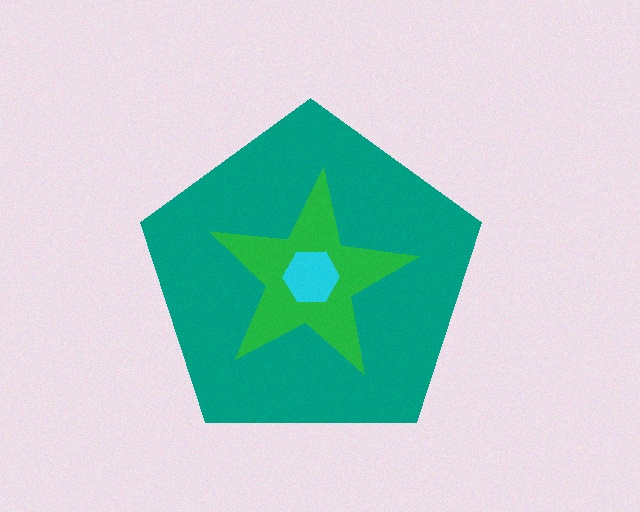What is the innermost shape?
The cyan hexagon.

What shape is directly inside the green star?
The cyan hexagon.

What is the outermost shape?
The teal pentagon.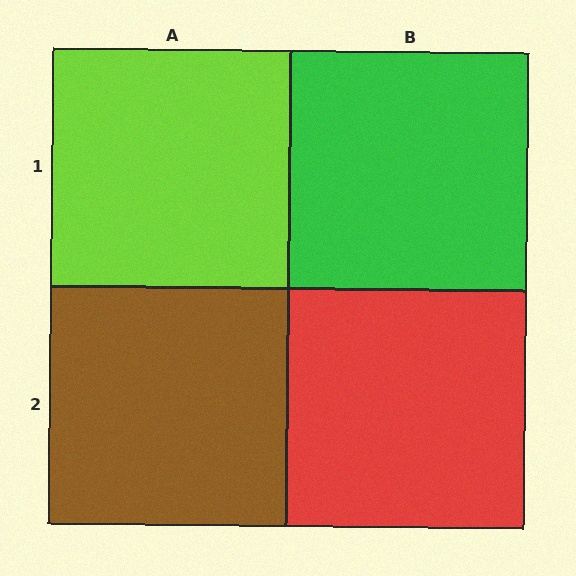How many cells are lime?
1 cell is lime.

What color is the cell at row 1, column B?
Green.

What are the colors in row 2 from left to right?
Brown, red.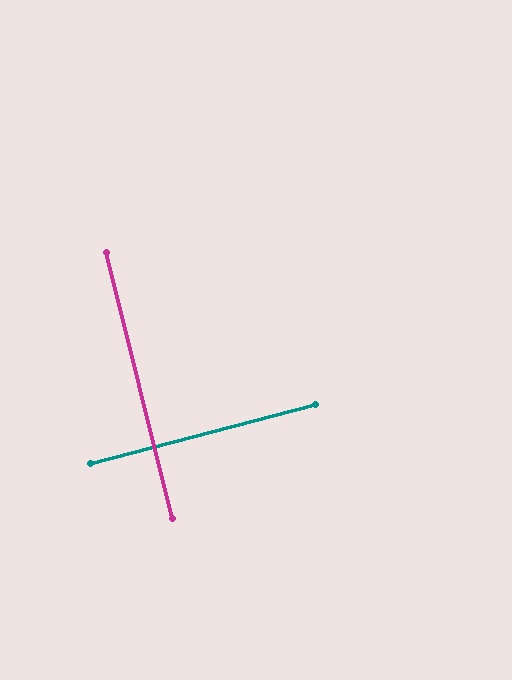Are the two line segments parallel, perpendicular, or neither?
Perpendicular — they meet at approximately 89°.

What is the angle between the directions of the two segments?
Approximately 89 degrees.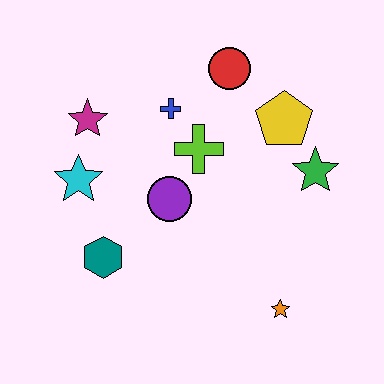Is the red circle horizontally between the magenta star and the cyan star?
No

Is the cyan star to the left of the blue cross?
Yes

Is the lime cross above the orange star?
Yes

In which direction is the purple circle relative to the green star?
The purple circle is to the left of the green star.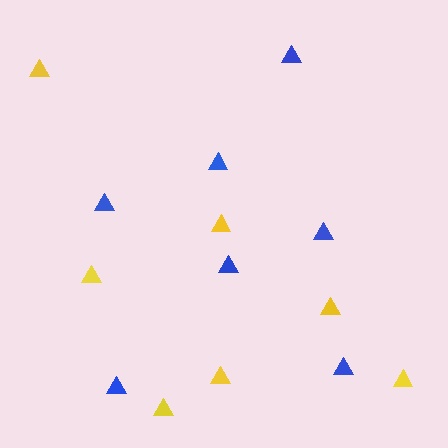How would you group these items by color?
There are 2 groups: one group of yellow triangles (7) and one group of blue triangles (7).